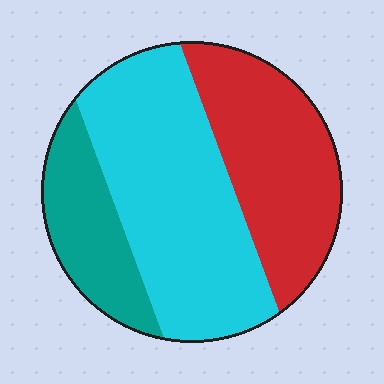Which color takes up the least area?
Teal, at roughly 20%.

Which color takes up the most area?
Cyan, at roughly 50%.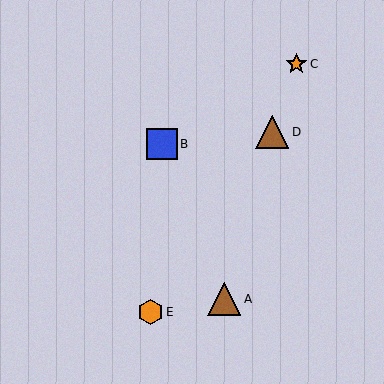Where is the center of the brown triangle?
The center of the brown triangle is at (272, 132).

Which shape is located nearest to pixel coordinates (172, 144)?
The blue square (labeled B) at (162, 144) is nearest to that location.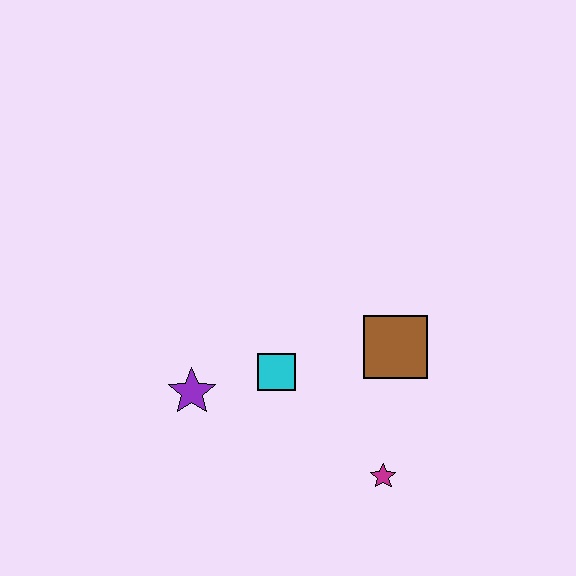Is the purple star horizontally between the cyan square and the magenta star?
No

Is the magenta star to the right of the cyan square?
Yes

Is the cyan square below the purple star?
No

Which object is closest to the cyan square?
The purple star is closest to the cyan square.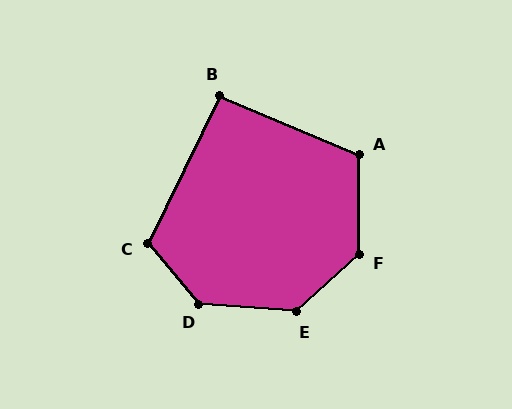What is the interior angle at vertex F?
Approximately 133 degrees (obtuse).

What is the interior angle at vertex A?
Approximately 113 degrees (obtuse).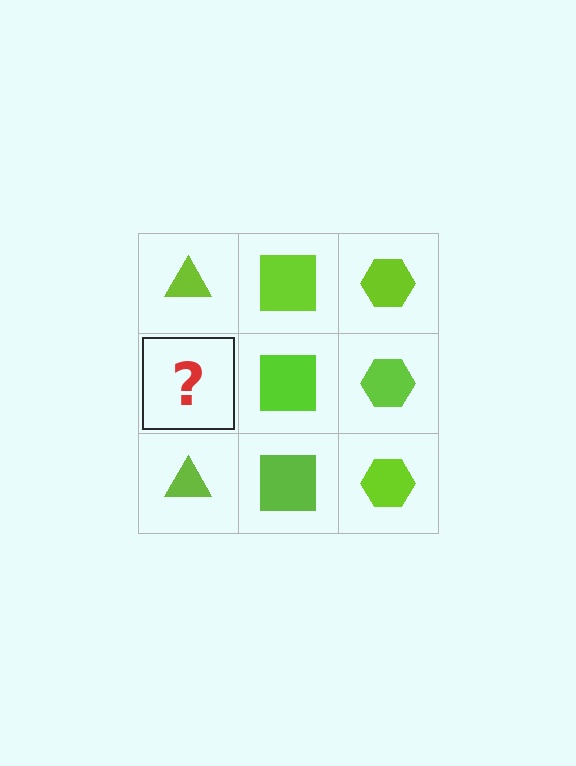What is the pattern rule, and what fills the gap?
The rule is that each column has a consistent shape. The gap should be filled with a lime triangle.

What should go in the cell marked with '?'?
The missing cell should contain a lime triangle.